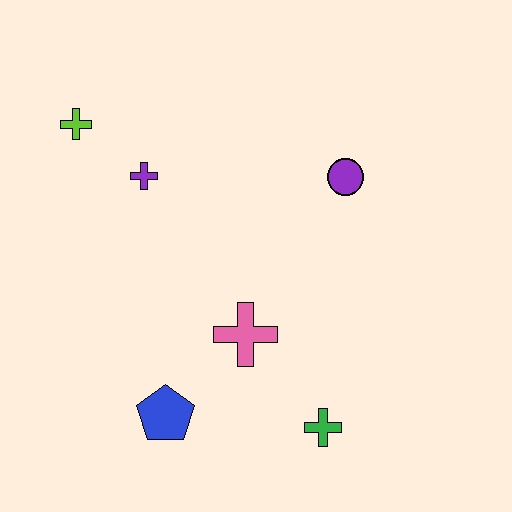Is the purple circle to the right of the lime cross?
Yes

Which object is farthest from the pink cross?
The lime cross is farthest from the pink cross.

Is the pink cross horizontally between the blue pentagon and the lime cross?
No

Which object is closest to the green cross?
The pink cross is closest to the green cross.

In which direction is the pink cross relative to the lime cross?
The pink cross is below the lime cross.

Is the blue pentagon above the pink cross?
No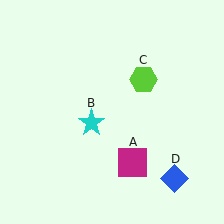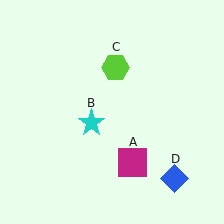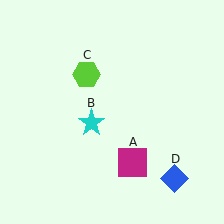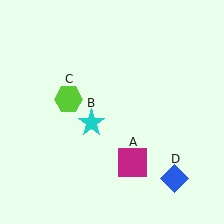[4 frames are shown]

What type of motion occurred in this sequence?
The lime hexagon (object C) rotated counterclockwise around the center of the scene.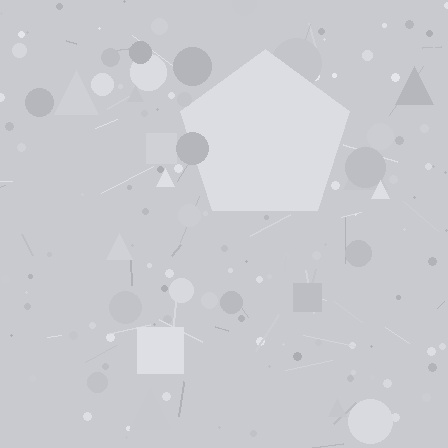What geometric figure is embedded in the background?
A pentagon is embedded in the background.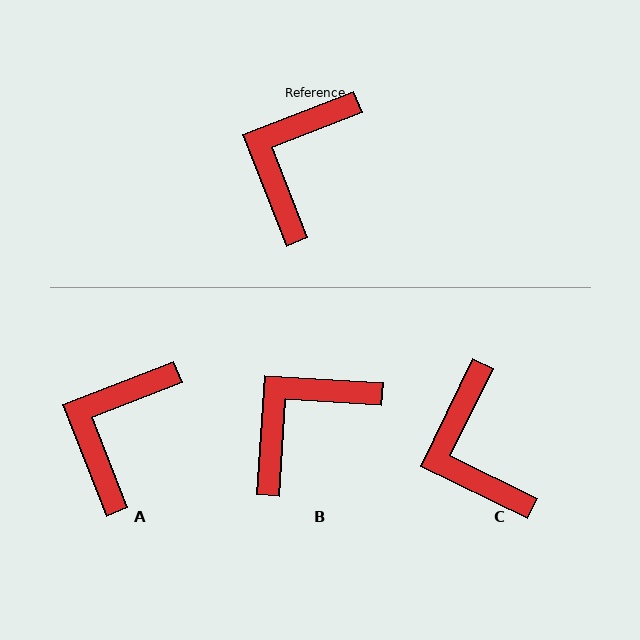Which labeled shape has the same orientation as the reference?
A.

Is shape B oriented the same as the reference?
No, it is off by about 25 degrees.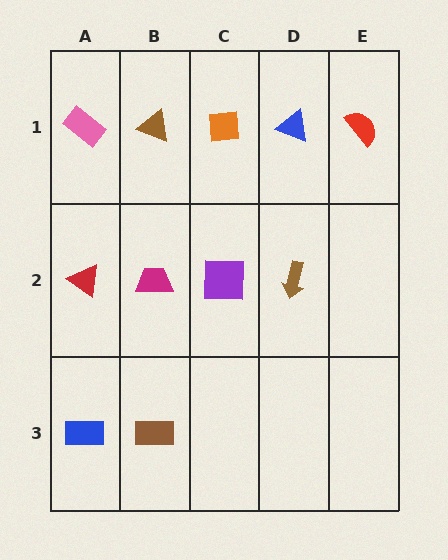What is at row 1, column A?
A pink rectangle.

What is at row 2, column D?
A brown arrow.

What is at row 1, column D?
A blue triangle.